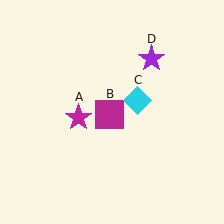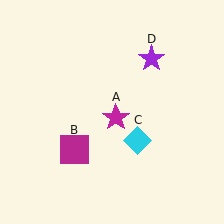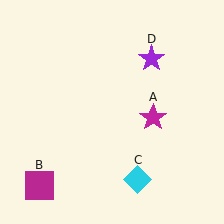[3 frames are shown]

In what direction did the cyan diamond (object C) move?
The cyan diamond (object C) moved down.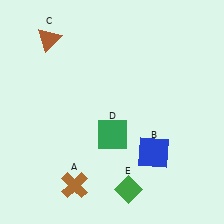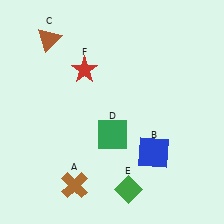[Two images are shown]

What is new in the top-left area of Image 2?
A red star (F) was added in the top-left area of Image 2.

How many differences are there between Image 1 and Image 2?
There is 1 difference between the two images.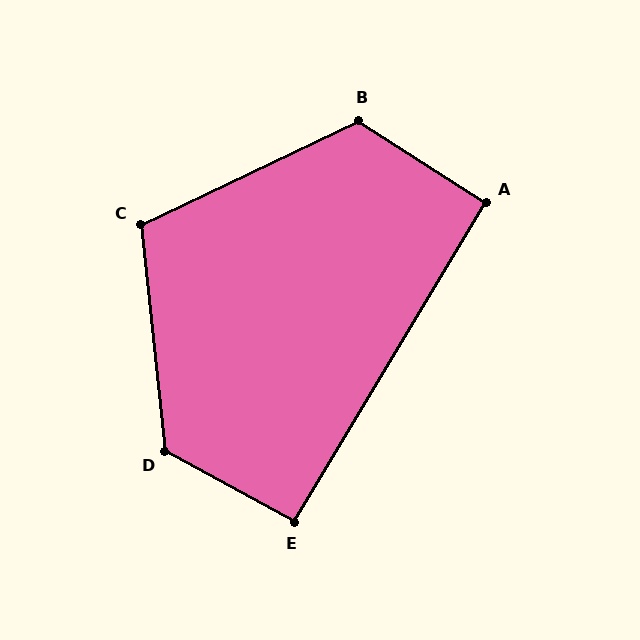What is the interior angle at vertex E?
Approximately 92 degrees (approximately right).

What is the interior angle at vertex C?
Approximately 109 degrees (obtuse).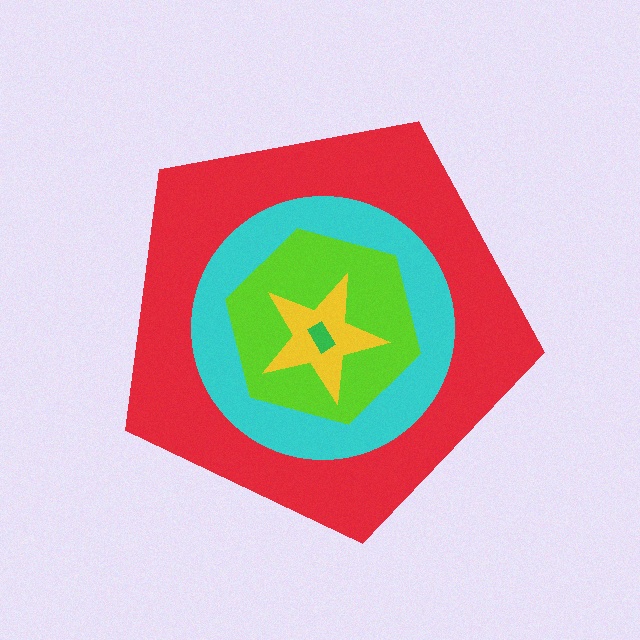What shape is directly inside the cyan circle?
The lime hexagon.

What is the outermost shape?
The red pentagon.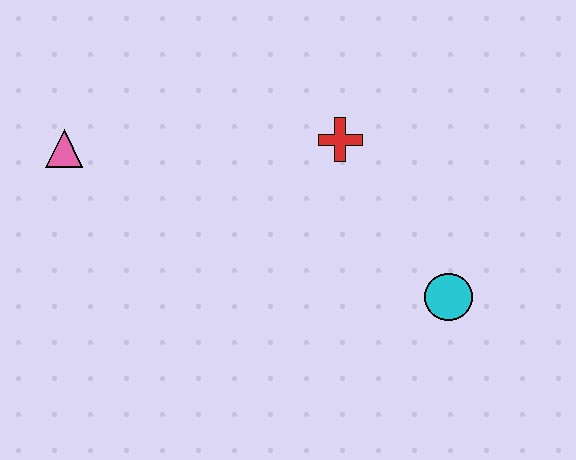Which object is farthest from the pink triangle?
The cyan circle is farthest from the pink triangle.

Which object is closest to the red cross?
The cyan circle is closest to the red cross.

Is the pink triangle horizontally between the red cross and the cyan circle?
No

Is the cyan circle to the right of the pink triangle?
Yes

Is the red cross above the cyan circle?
Yes